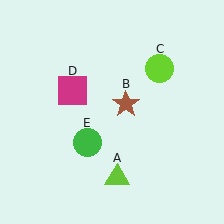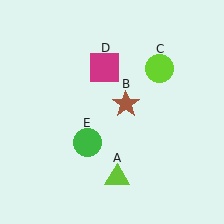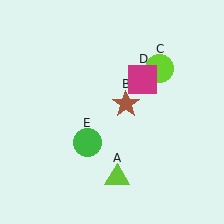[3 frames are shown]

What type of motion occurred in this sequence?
The magenta square (object D) rotated clockwise around the center of the scene.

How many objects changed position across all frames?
1 object changed position: magenta square (object D).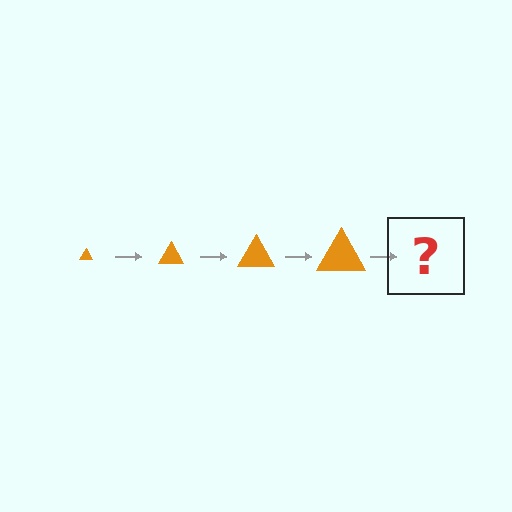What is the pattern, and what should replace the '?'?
The pattern is that the triangle gets progressively larger each step. The '?' should be an orange triangle, larger than the previous one.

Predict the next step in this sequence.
The next step is an orange triangle, larger than the previous one.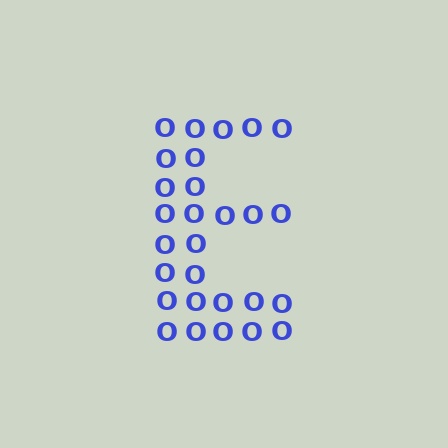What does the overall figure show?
The overall figure shows the letter E.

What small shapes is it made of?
It is made of small letter O's.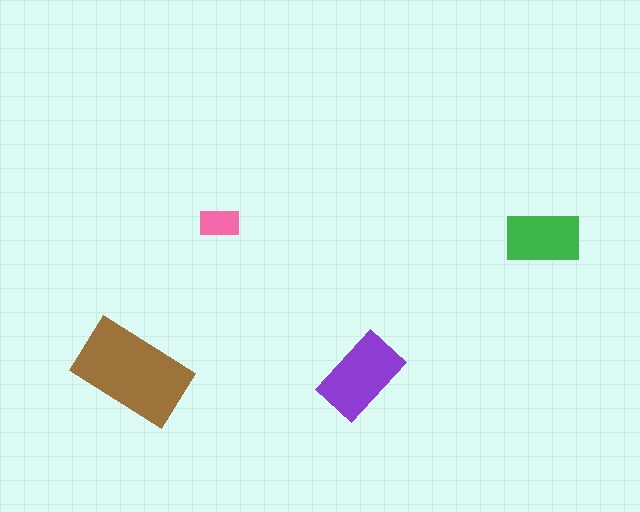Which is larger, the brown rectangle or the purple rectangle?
The brown one.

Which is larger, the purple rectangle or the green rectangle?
The purple one.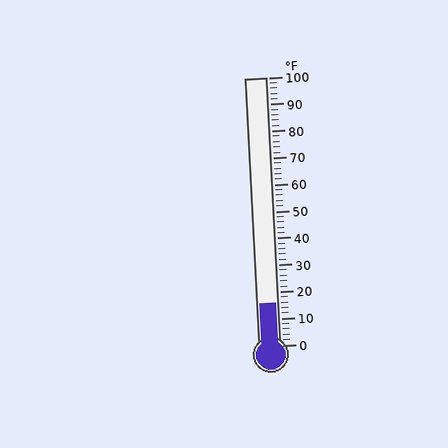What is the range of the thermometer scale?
The thermometer scale ranges from 0°F to 100°F.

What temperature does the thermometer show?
The thermometer shows approximately 16°F.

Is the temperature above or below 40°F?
The temperature is below 40°F.